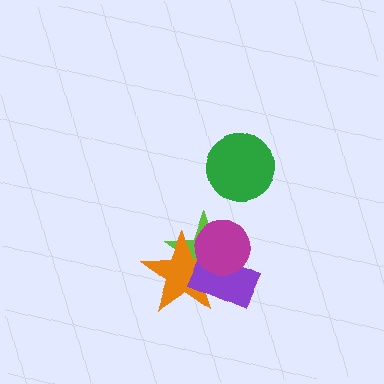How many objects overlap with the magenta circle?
3 objects overlap with the magenta circle.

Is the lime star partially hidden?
Yes, it is partially covered by another shape.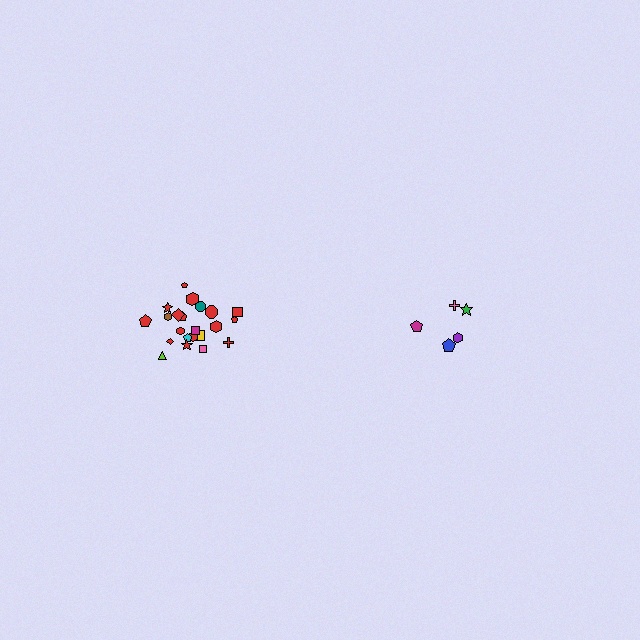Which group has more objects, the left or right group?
The left group.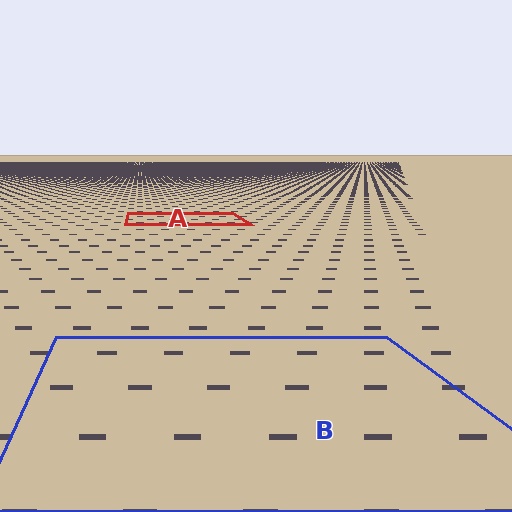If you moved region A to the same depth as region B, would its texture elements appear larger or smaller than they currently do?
They would appear larger. At a closer depth, the same texture elements are projected at a bigger on-screen size.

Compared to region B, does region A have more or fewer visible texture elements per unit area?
Region A has more texture elements per unit area — they are packed more densely because it is farther away.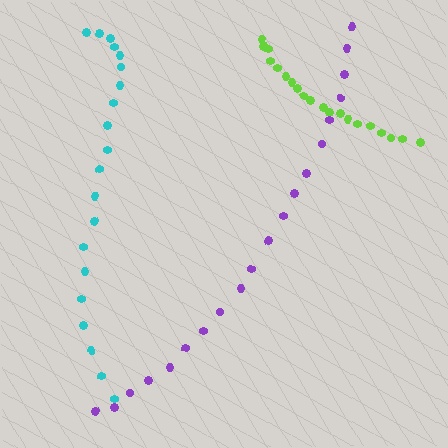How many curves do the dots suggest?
There are 3 distinct paths.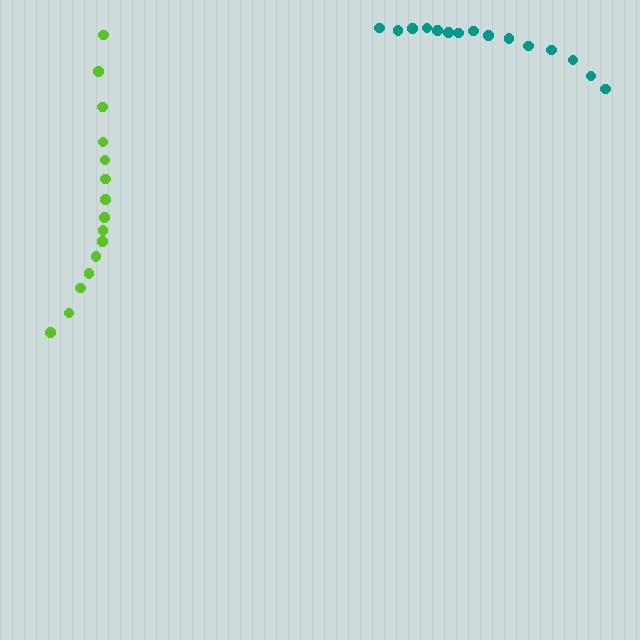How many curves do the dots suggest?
There are 2 distinct paths.